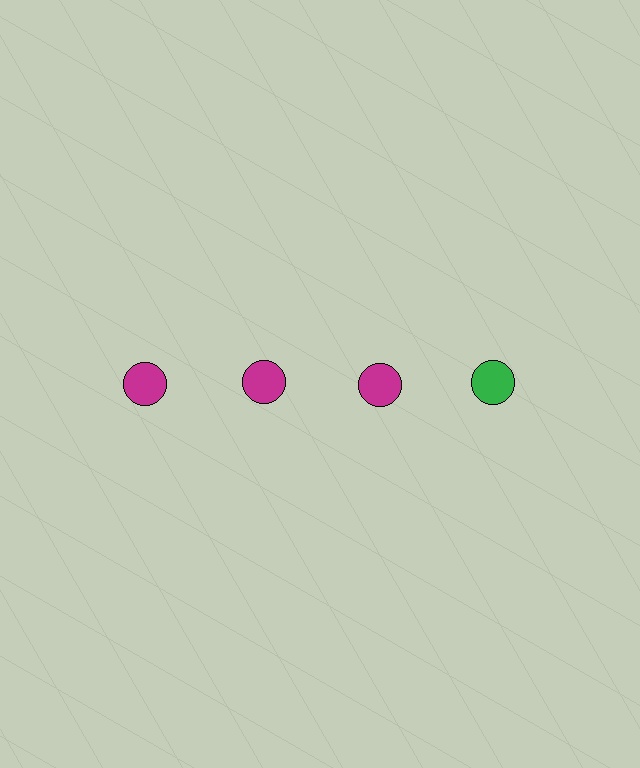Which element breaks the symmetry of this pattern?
The green circle in the top row, second from right column breaks the symmetry. All other shapes are magenta circles.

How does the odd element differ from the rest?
It has a different color: green instead of magenta.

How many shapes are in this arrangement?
There are 4 shapes arranged in a grid pattern.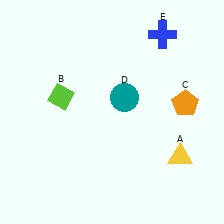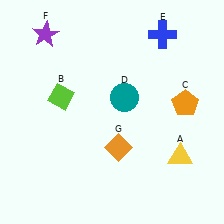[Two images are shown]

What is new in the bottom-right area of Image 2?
An orange diamond (G) was added in the bottom-right area of Image 2.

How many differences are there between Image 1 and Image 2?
There are 2 differences between the two images.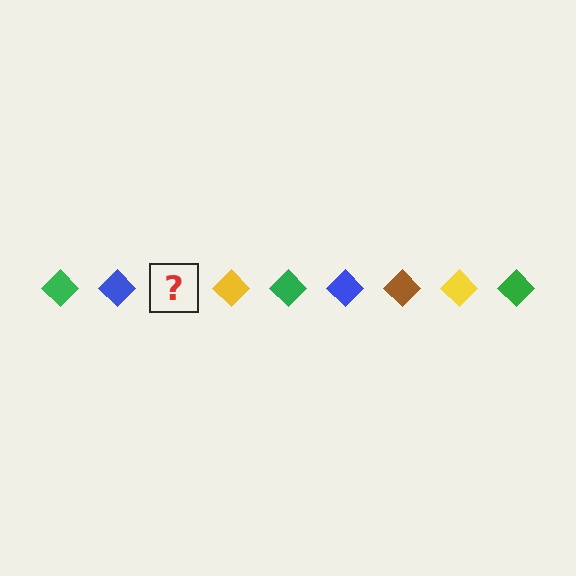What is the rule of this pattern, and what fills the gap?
The rule is that the pattern cycles through green, blue, brown, yellow diamonds. The gap should be filled with a brown diamond.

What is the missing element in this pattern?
The missing element is a brown diamond.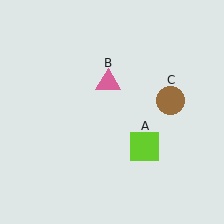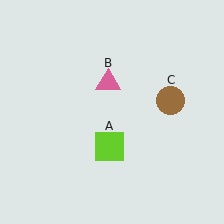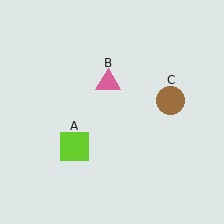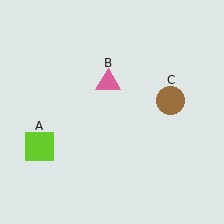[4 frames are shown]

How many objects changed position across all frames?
1 object changed position: lime square (object A).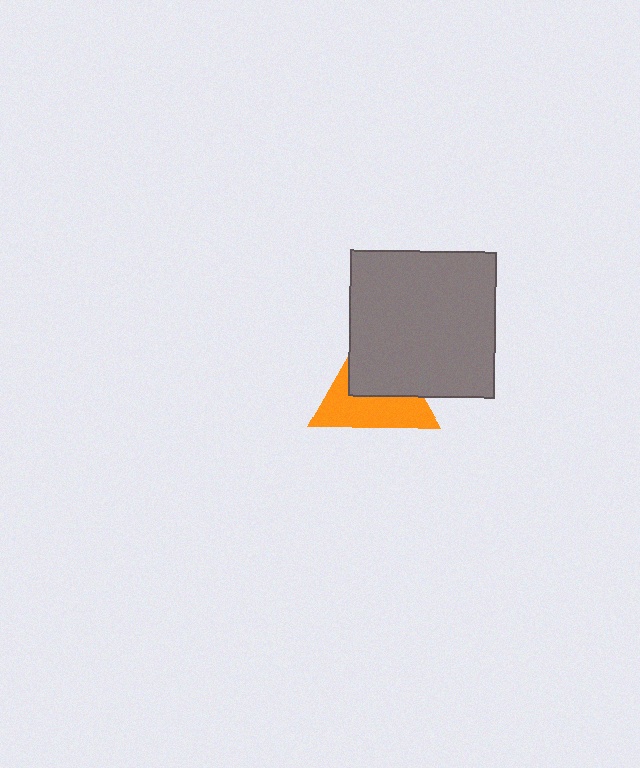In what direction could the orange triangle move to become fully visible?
The orange triangle could move toward the lower-left. That would shift it out from behind the gray square entirely.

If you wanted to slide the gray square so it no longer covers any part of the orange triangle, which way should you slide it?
Slide it toward the upper-right — that is the most direct way to separate the two shapes.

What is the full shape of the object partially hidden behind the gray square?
The partially hidden object is an orange triangle.